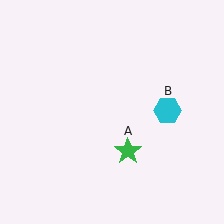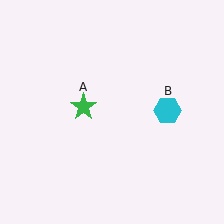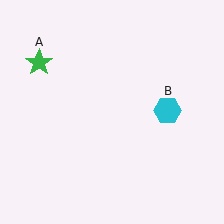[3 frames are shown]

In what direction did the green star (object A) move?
The green star (object A) moved up and to the left.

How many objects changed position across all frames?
1 object changed position: green star (object A).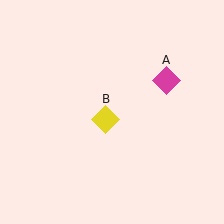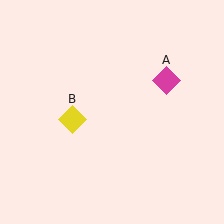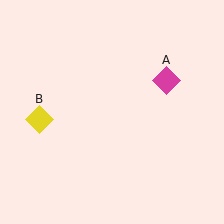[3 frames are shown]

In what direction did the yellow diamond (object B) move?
The yellow diamond (object B) moved left.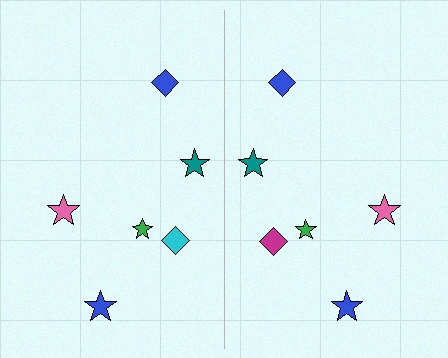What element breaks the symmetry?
The magenta diamond on the right side breaks the symmetry — its mirror counterpart is cyan.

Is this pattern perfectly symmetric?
No, the pattern is not perfectly symmetric. The magenta diamond on the right side breaks the symmetry — its mirror counterpart is cyan.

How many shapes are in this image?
There are 12 shapes in this image.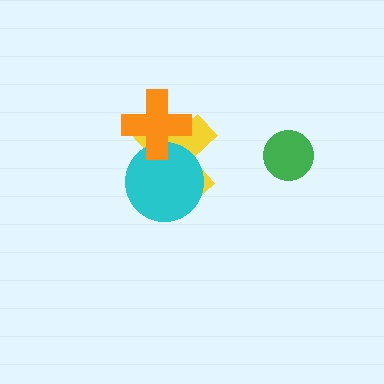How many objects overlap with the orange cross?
2 objects overlap with the orange cross.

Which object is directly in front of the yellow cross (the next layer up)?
The cyan circle is directly in front of the yellow cross.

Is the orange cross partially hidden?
No, no other shape covers it.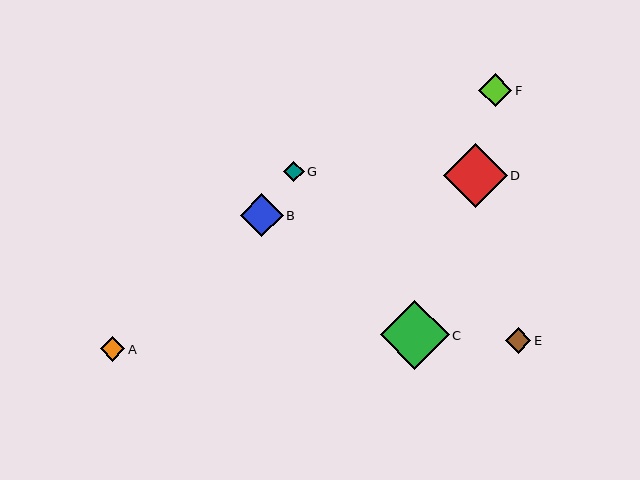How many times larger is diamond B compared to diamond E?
Diamond B is approximately 1.7 times the size of diamond E.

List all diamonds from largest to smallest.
From largest to smallest: C, D, B, F, E, A, G.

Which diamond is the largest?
Diamond C is the largest with a size of approximately 69 pixels.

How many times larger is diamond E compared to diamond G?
Diamond E is approximately 1.2 times the size of diamond G.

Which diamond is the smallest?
Diamond G is the smallest with a size of approximately 21 pixels.